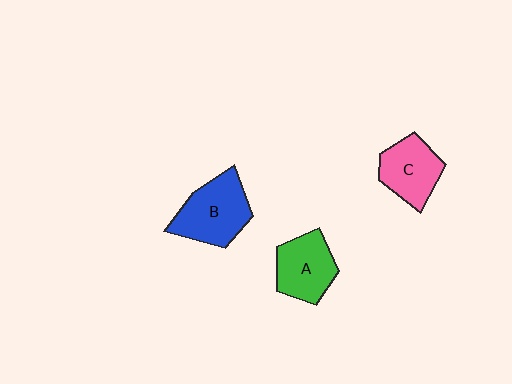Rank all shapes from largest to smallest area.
From largest to smallest: B (blue), A (green), C (pink).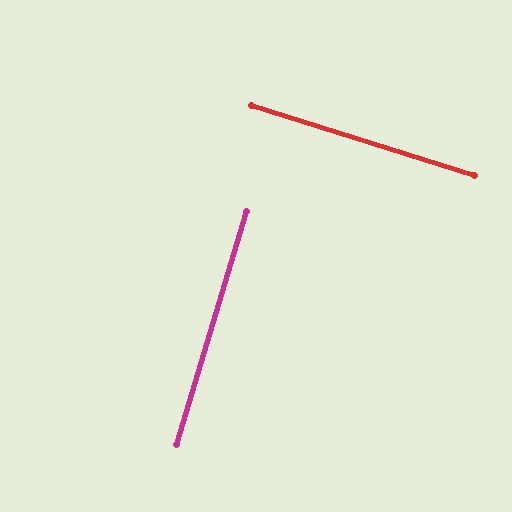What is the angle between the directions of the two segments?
Approximately 89 degrees.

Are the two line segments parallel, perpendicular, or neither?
Perpendicular — they meet at approximately 89°.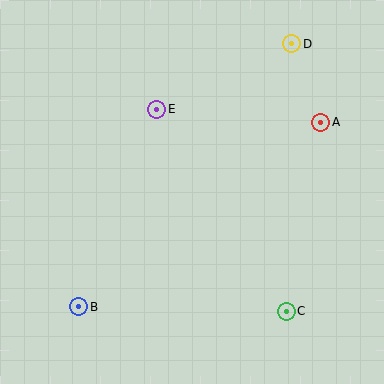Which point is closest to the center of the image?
Point E at (157, 109) is closest to the center.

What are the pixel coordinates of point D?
Point D is at (292, 44).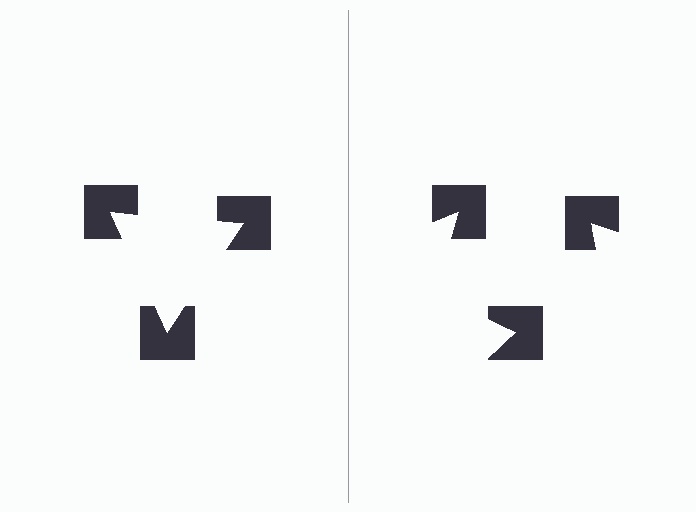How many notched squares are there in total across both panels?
6 — 3 on each side.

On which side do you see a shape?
An illusory triangle appears on the left side. On the right side the wedge cuts are rotated, so no coherent shape forms.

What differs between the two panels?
The notched squares are positioned identically on both sides; only the wedge orientations differ. On the left they align to a triangle; on the right they are misaligned.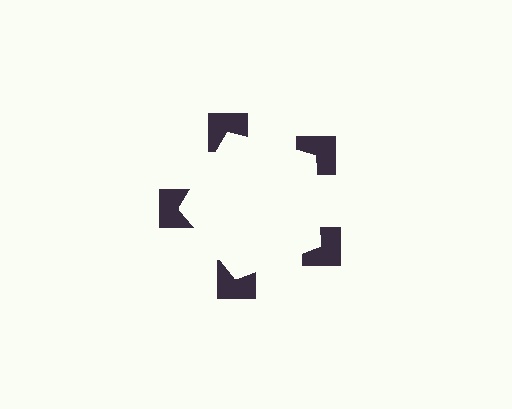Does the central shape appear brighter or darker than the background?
It typically appears slightly brighter than the background, even though no actual brightness change is drawn.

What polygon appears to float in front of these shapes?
An illusory pentagon — its edges are inferred from the aligned wedge cuts in the notched squares, not physically drawn.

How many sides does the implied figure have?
5 sides.